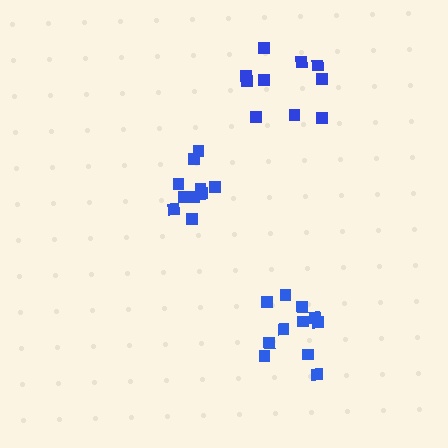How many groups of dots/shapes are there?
There are 3 groups.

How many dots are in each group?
Group 1: 10 dots, Group 2: 10 dots, Group 3: 11 dots (31 total).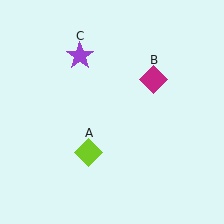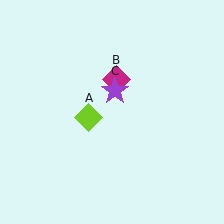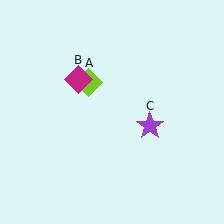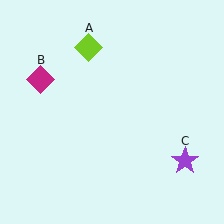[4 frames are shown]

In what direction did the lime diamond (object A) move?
The lime diamond (object A) moved up.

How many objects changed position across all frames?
3 objects changed position: lime diamond (object A), magenta diamond (object B), purple star (object C).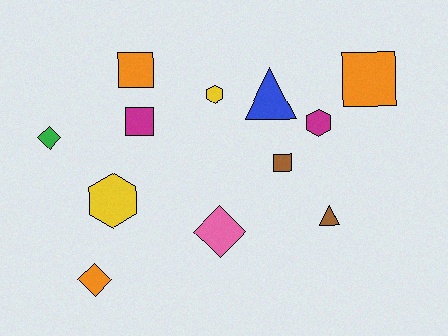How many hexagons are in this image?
There are 3 hexagons.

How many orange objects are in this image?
There are 3 orange objects.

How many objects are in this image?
There are 12 objects.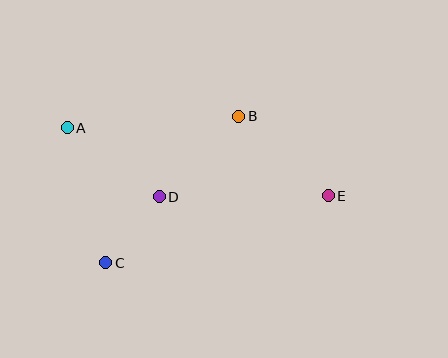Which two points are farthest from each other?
Points A and E are farthest from each other.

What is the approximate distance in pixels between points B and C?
The distance between B and C is approximately 198 pixels.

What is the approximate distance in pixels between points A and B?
The distance between A and B is approximately 172 pixels.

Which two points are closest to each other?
Points C and D are closest to each other.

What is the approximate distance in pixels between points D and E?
The distance between D and E is approximately 169 pixels.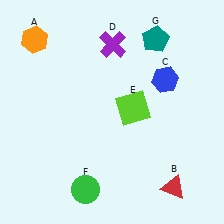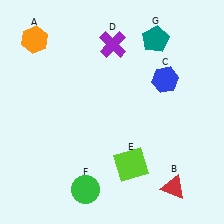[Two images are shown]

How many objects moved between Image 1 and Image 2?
1 object moved between the two images.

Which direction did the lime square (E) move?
The lime square (E) moved down.